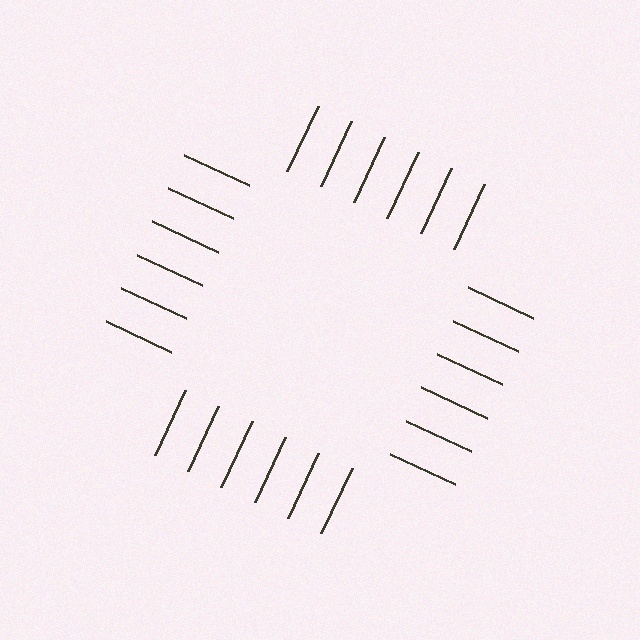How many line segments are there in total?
24 — 6 along each of the 4 edges.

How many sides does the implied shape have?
4 sides — the line-ends trace a square.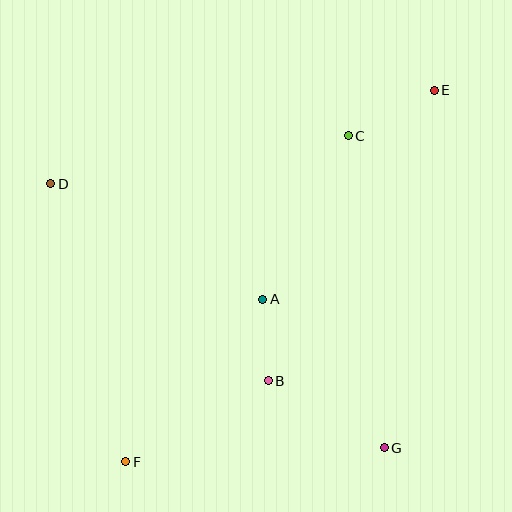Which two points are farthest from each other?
Points E and F are farthest from each other.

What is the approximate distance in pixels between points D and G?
The distance between D and G is approximately 425 pixels.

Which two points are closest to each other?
Points A and B are closest to each other.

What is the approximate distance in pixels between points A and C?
The distance between A and C is approximately 184 pixels.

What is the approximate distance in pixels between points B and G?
The distance between B and G is approximately 134 pixels.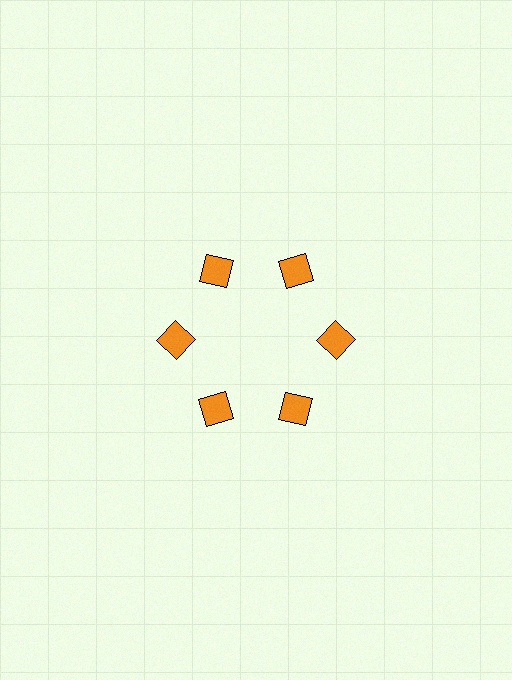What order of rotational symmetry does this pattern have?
This pattern has 6-fold rotational symmetry.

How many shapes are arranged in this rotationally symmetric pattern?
There are 6 shapes, arranged in 6 groups of 1.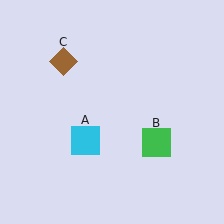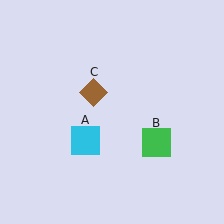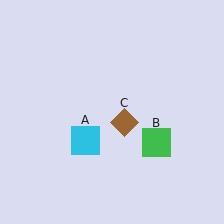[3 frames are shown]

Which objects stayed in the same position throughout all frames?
Cyan square (object A) and green square (object B) remained stationary.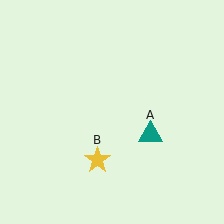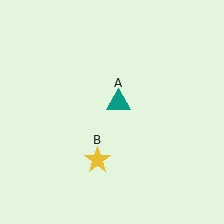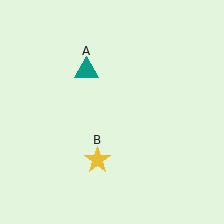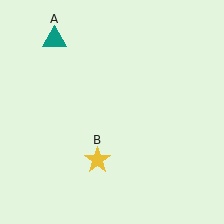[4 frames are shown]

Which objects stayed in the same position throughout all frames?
Yellow star (object B) remained stationary.